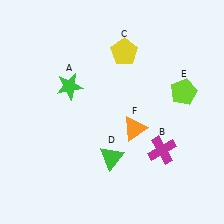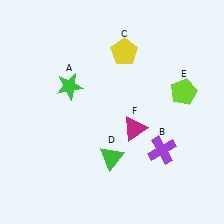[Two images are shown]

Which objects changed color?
B changed from magenta to purple. F changed from orange to magenta.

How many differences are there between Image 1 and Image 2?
There are 2 differences between the two images.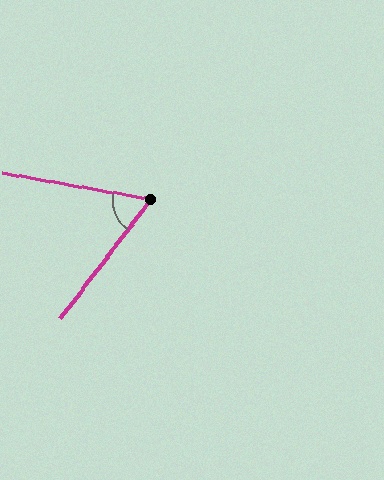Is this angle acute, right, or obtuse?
It is acute.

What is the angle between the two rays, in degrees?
Approximately 63 degrees.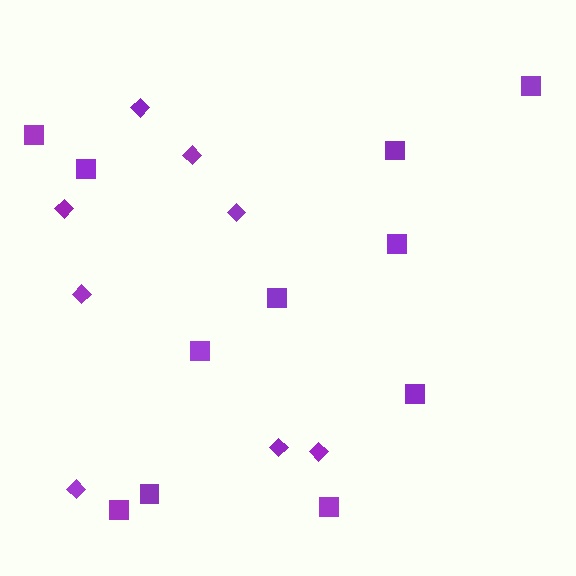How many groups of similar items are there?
There are 2 groups: one group of diamonds (8) and one group of squares (11).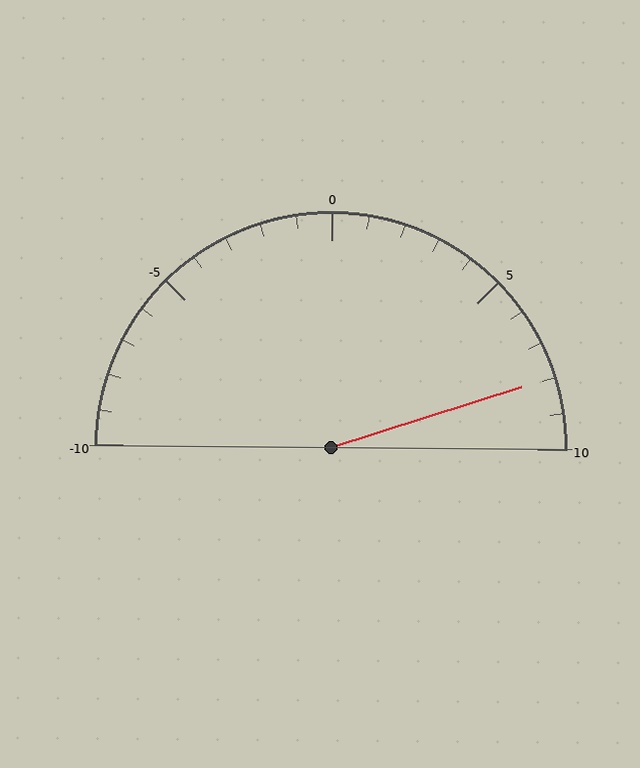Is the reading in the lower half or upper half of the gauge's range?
The reading is in the upper half of the range (-10 to 10).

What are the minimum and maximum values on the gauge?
The gauge ranges from -10 to 10.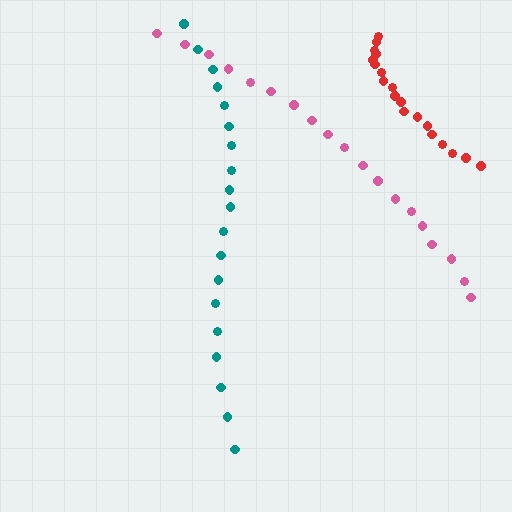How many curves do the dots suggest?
There are 3 distinct paths.